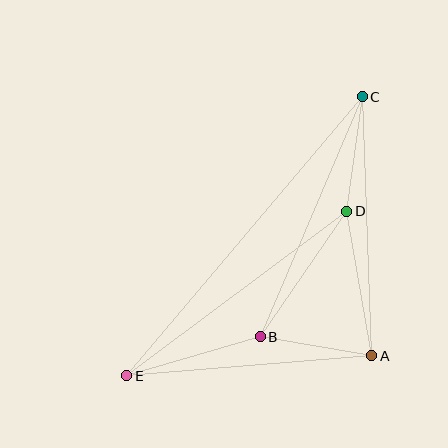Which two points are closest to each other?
Points A and B are closest to each other.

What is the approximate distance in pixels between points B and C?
The distance between B and C is approximately 261 pixels.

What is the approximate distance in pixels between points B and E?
The distance between B and E is approximately 139 pixels.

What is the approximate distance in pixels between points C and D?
The distance between C and D is approximately 116 pixels.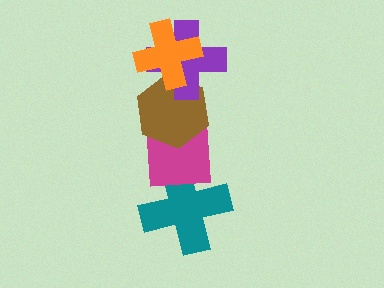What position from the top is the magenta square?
The magenta square is 4th from the top.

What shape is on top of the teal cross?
The magenta square is on top of the teal cross.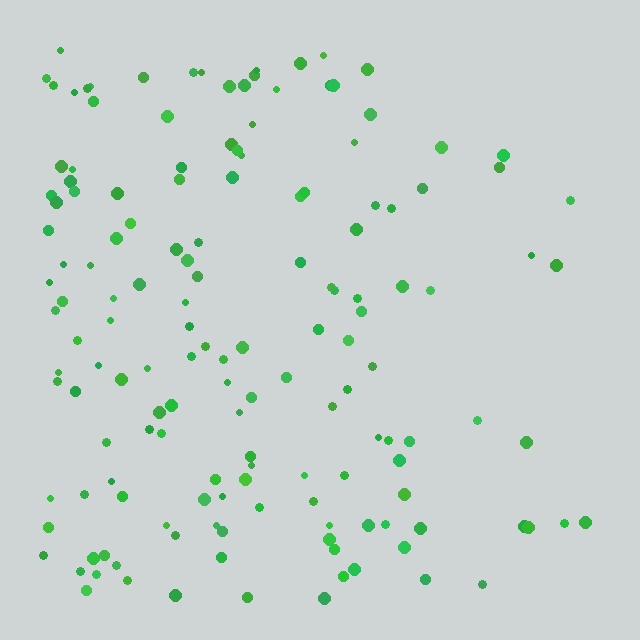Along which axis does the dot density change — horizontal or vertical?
Horizontal.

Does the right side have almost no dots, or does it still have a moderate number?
Still a moderate number, just noticeably fewer than the left.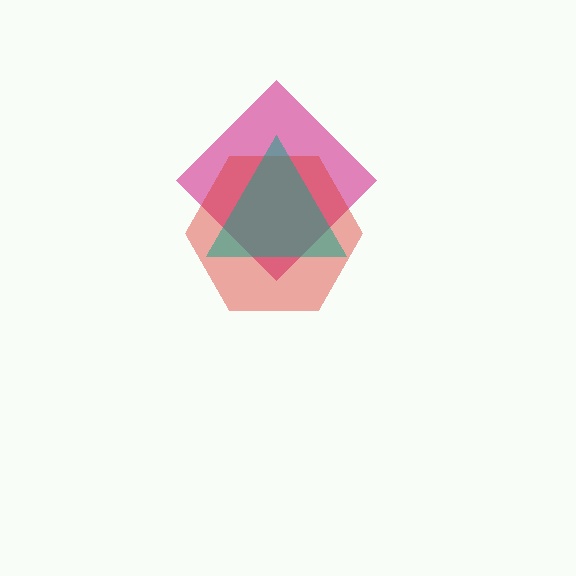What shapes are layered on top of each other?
The layered shapes are: a magenta diamond, a red hexagon, a teal triangle.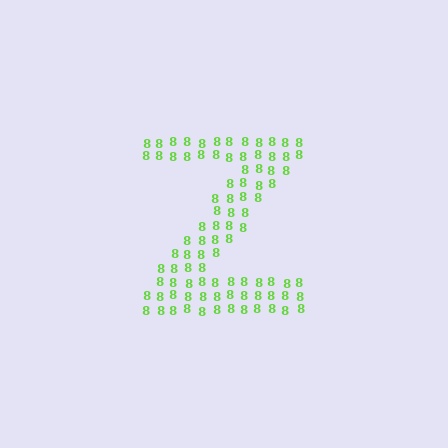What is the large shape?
The large shape is the letter Z.